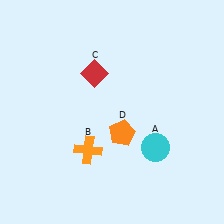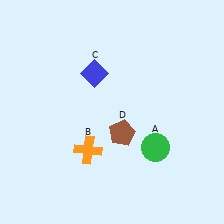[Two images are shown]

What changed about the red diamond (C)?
In Image 1, C is red. In Image 2, it changed to blue.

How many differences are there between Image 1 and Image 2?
There are 3 differences between the two images.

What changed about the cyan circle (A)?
In Image 1, A is cyan. In Image 2, it changed to green.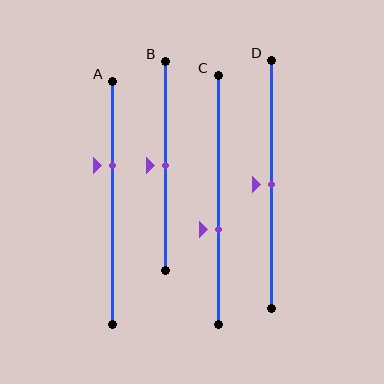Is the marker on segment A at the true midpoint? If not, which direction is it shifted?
No, the marker on segment A is shifted upward by about 15% of the segment length.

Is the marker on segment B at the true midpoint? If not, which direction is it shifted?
Yes, the marker on segment B is at the true midpoint.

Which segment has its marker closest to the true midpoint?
Segment B has its marker closest to the true midpoint.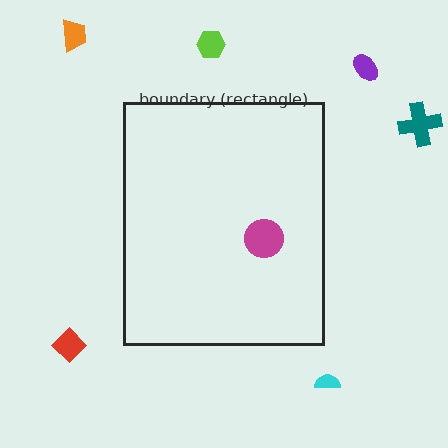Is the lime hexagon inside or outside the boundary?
Outside.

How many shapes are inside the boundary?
1 inside, 6 outside.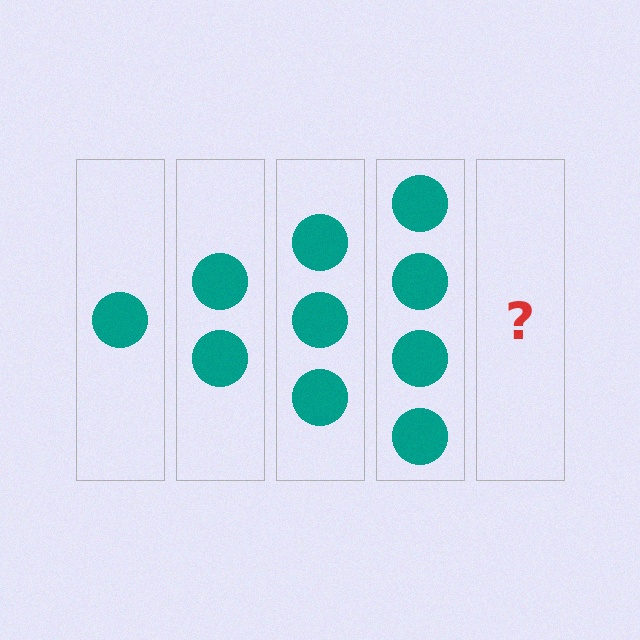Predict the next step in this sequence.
The next step is 5 circles.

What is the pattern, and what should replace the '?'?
The pattern is that each step adds one more circle. The '?' should be 5 circles.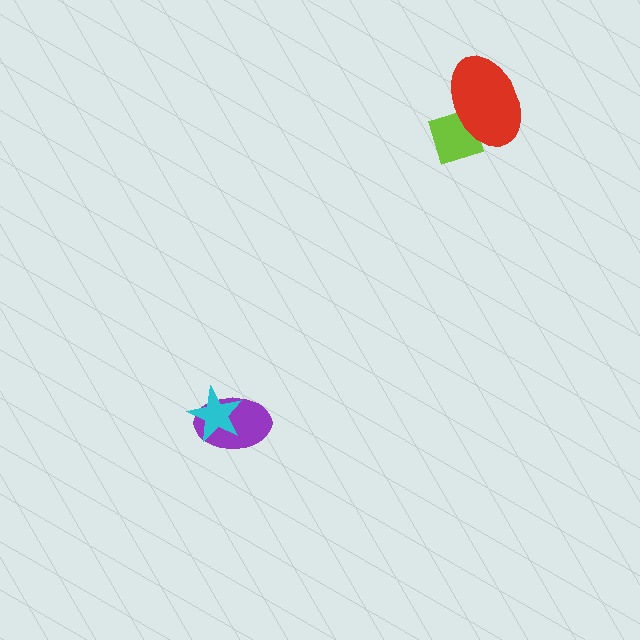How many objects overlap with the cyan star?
1 object overlaps with the cyan star.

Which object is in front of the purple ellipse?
The cyan star is in front of the purple ellipse.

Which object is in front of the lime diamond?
The red ellipse is in front of the lime diamond.